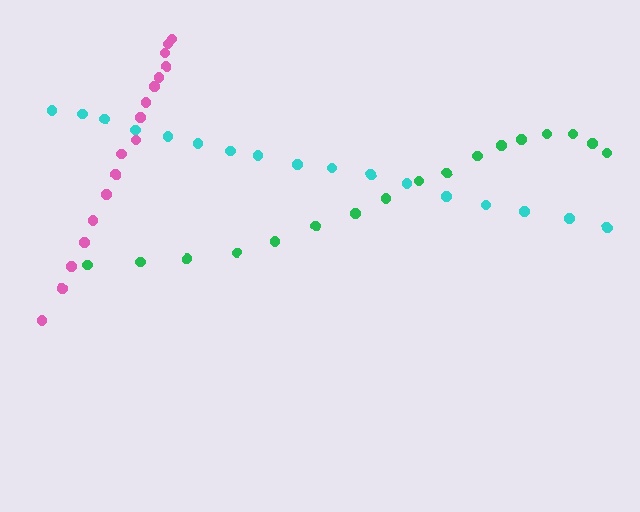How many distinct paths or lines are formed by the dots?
There are 3 distinct paths.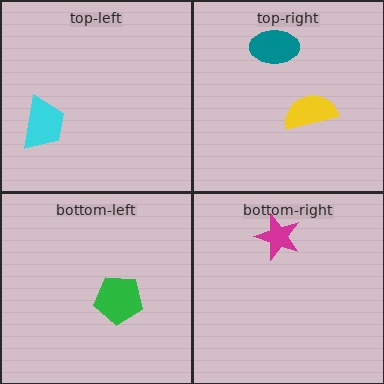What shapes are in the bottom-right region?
The magenta star.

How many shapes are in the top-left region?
1.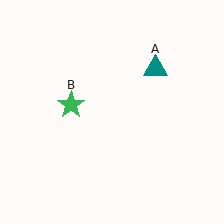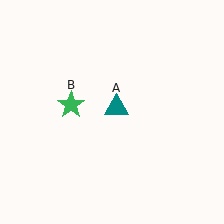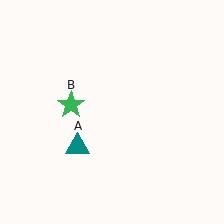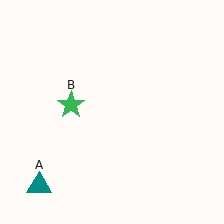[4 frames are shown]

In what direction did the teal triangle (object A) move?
The teal triangle (object A) moved down and to the left.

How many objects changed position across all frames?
1 object changed position: teal triangle (object A).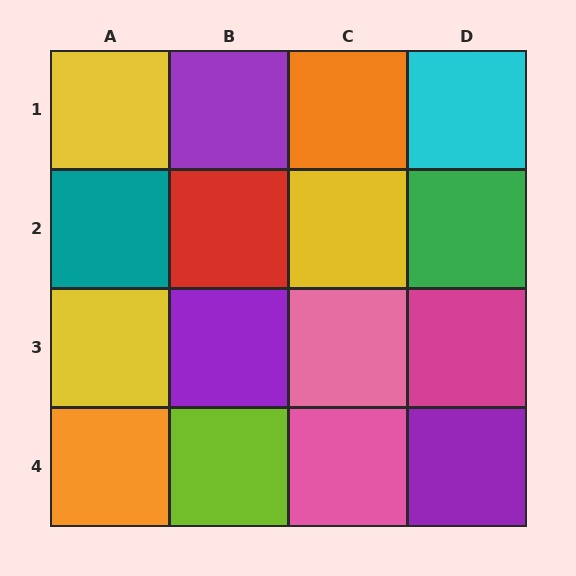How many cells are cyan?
1 cell is cyan.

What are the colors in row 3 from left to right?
Yellow, purple, pink, magenta.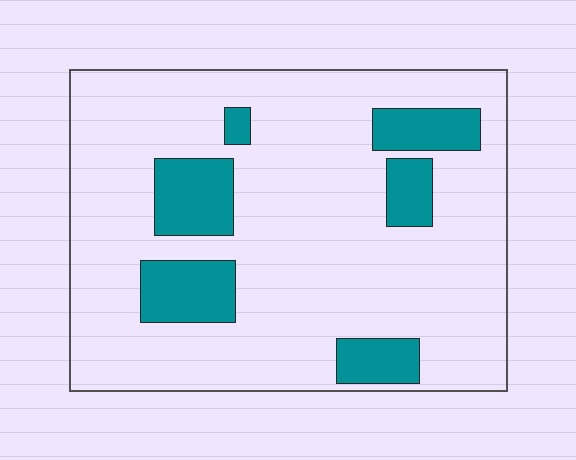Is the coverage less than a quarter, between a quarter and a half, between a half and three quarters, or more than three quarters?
Less than a quarter.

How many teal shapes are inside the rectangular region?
6.